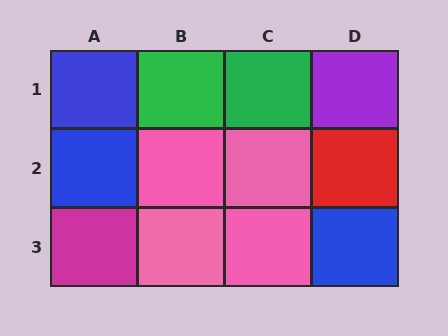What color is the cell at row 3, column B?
Pink.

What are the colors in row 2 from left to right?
Blue, pink, pink, red.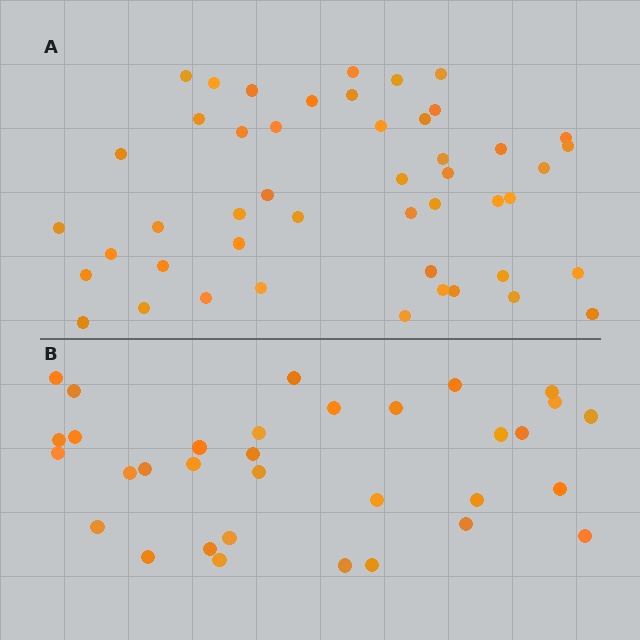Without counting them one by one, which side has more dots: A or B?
Region A (the top region) has more dots.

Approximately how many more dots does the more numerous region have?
Region A has approximately 15 more dots than region B.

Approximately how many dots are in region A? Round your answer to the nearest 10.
About 50 dots. (The exact count is 47, which rounds to 50.)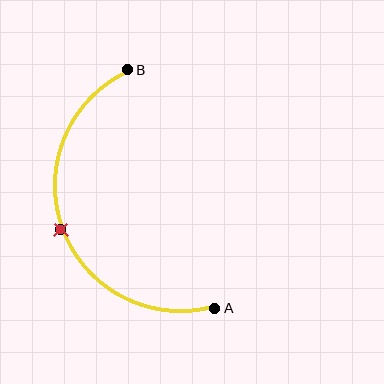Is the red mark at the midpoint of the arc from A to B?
Yes. The red mark lies on the arc at equal arc-length from both A and B — it is the arc midpoint.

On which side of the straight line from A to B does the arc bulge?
The arc bulges to the left of the straight line connecting A and B.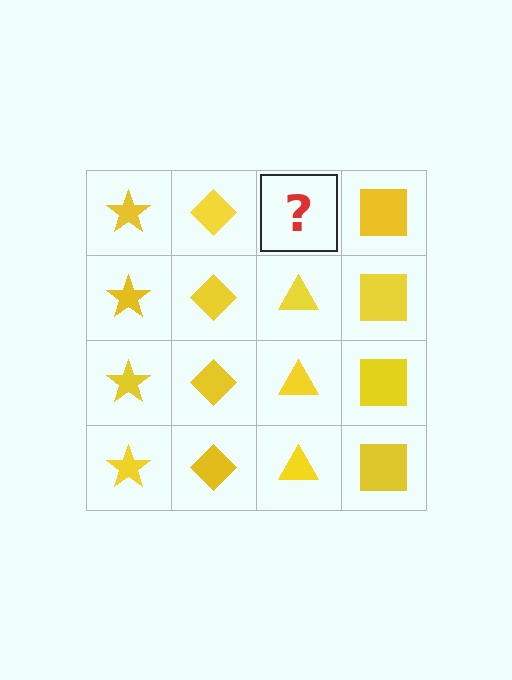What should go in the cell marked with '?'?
The missing cell should contain a yellow triangle.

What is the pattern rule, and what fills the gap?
The rule is that each column has a consistent shape. The gap should be filled with a yellow triangle.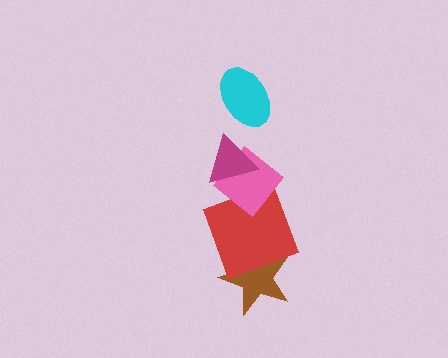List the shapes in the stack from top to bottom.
From top to bottom: the cyan ellipse, the magenta triangle, the pink diamond, the red square, the brown star.